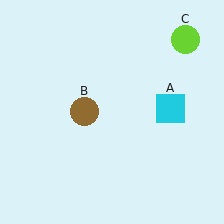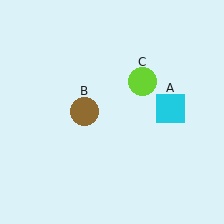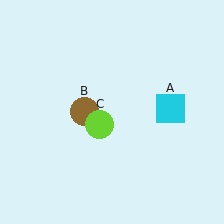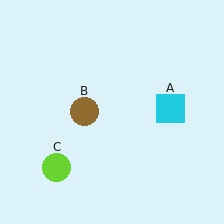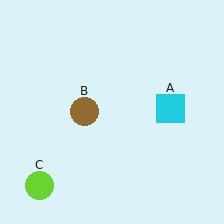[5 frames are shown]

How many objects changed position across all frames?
1 object changed position: lime circle (object C).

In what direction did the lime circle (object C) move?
The lime circle (object C) moved down and to the left.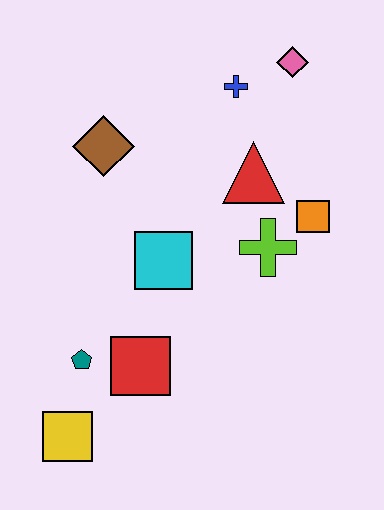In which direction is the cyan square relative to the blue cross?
The cyan square is below the blue cross.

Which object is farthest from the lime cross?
The yellow square is farthest from the lime cross.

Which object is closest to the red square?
The teal pentagon is closest to the red square.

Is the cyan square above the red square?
Yes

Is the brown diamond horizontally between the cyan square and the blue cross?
No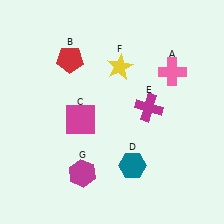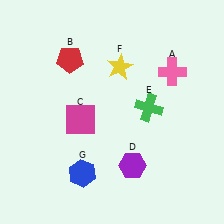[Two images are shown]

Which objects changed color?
D changed from teal to purple. E changed from magenta to green. G changed from magenta to blue.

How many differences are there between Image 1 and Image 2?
There are 3 differences between the two images.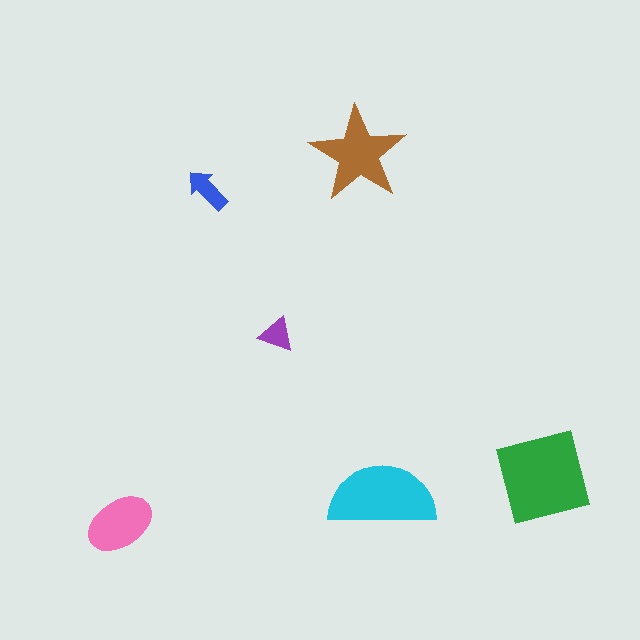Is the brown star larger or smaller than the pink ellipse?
Larger.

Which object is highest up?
The brown star is topmost.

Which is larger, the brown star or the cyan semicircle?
The cyan semicircle.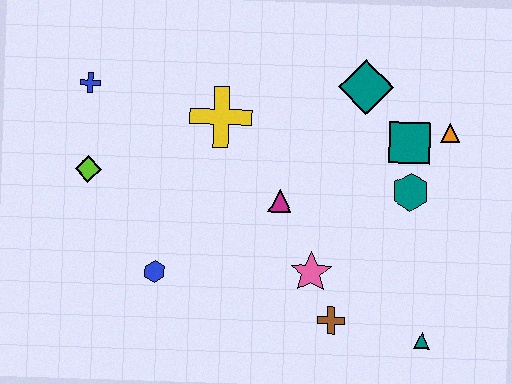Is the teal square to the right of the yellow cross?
Yes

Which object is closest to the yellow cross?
The magenta triangle is closest to the yellow cross.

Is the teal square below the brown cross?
No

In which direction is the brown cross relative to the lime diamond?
The brown cross is to the right of the lime diamond.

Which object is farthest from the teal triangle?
The blue cross is farthest from the teal triangle.